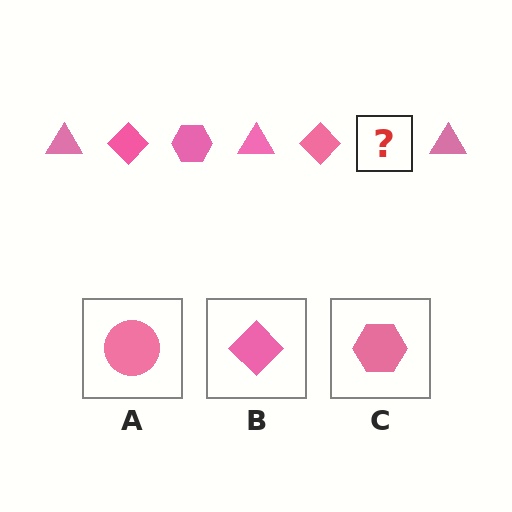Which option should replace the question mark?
Option C.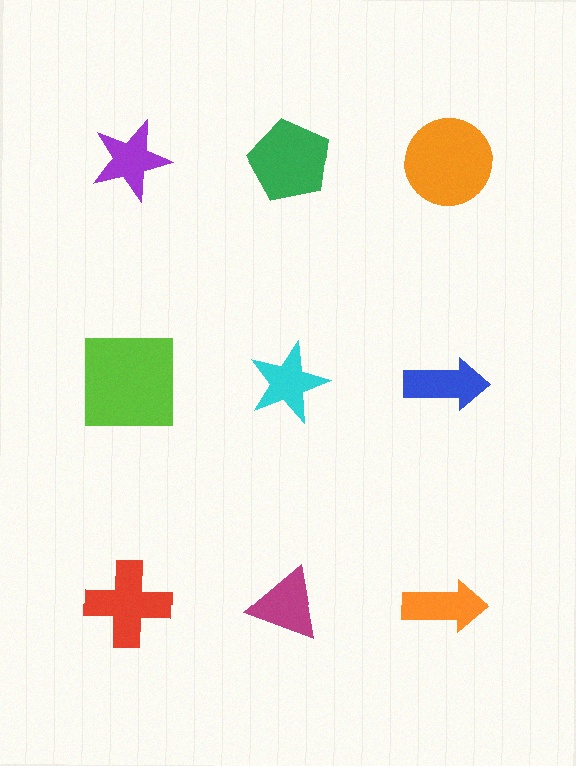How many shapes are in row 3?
3 shapes.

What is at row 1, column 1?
A purple star.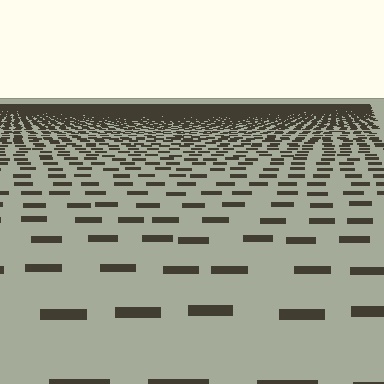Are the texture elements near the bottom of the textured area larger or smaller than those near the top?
Larger. Near the bottom, elements are closer to the viewer and appear at a bigger on-screen size.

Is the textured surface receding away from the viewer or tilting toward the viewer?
The surface is receding away from the viewer. Texture elements get smaller and denser toward the top.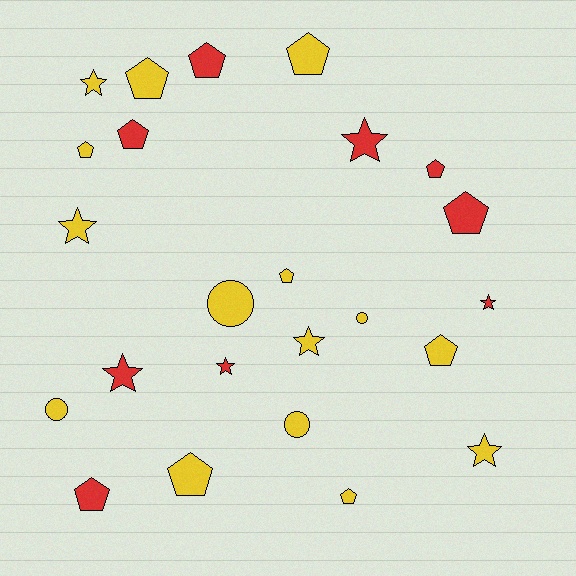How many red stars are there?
There are 4 red stars.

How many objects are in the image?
There are 24 objects.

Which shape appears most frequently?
Pentagon, with 12 objects.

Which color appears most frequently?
Yellow, with 15 objects.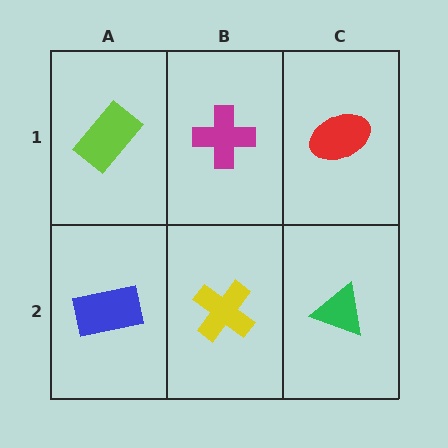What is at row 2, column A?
A blue rectangle.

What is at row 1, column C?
A red ellipse.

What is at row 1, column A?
A lime rectangle.